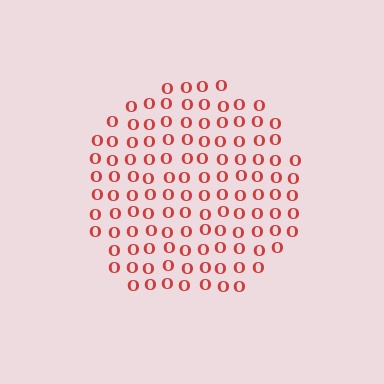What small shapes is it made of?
It is made of small letter O's.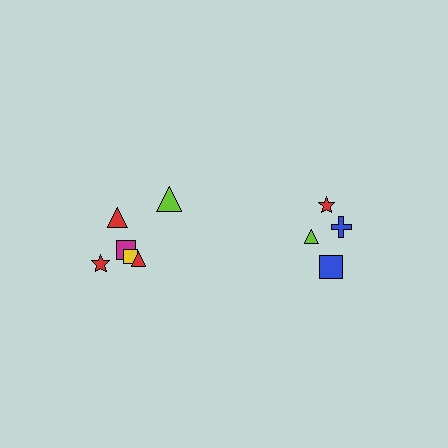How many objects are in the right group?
There are 4 objects.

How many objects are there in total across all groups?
There are 10 objects.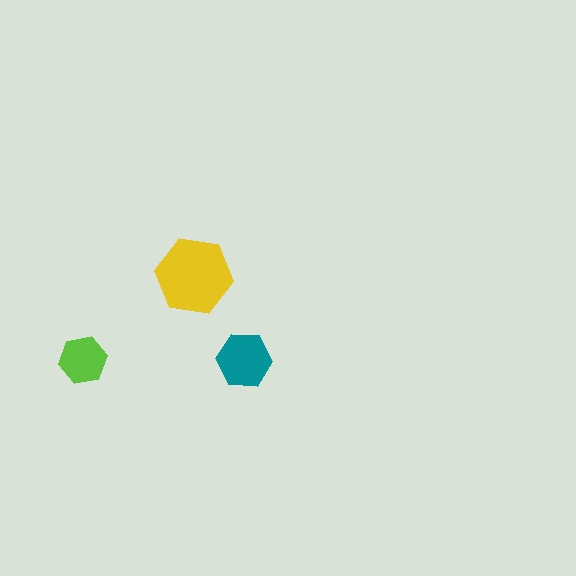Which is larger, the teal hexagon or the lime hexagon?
The teal one.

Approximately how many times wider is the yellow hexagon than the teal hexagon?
About 1.5 times wider.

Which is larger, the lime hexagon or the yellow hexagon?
The yellow one.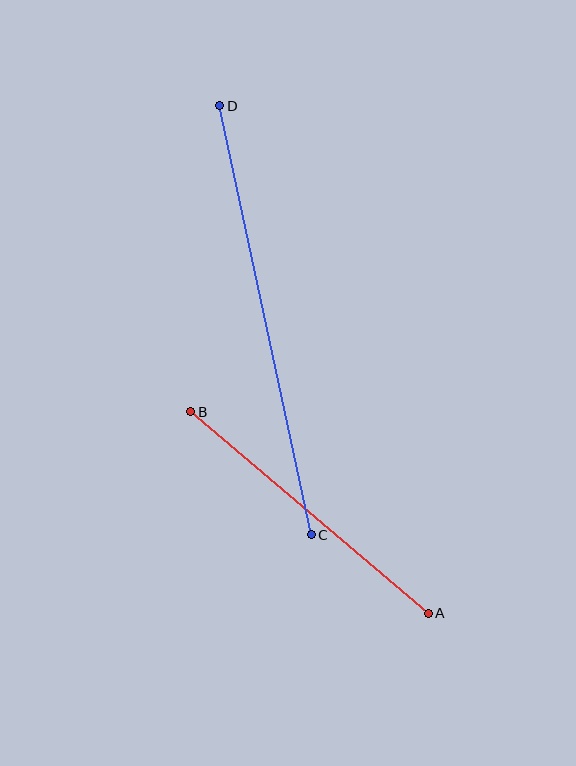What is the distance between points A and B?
The distance is approximately 311 pixels.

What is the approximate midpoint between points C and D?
The midpoint is at approximately (265, 320) pixels.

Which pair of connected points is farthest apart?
Points C and D are farthest apart.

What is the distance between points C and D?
The distance is approximately 439 pixels.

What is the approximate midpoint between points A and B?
The midpoint is at approximately (309, 513) pixels.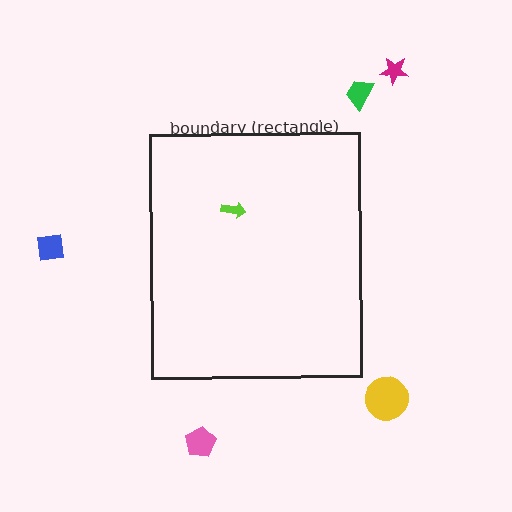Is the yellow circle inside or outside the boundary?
Outside.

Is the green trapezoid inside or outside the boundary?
Outside.